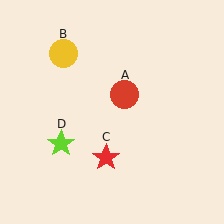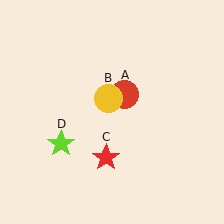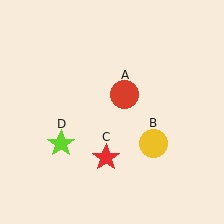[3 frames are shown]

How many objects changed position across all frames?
1 object changed position: yellow circle (object B).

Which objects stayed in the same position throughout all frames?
Red circle (object A) and red star (object C) and lime star (object D) remained stationary.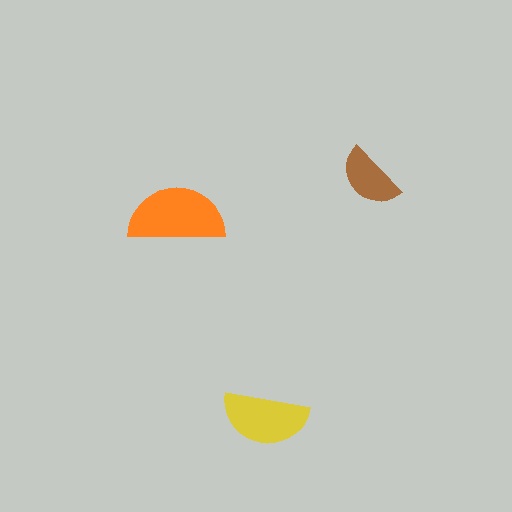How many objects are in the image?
There are 3 objects in the image.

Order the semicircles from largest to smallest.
the orange one, the yellow one, the brown one.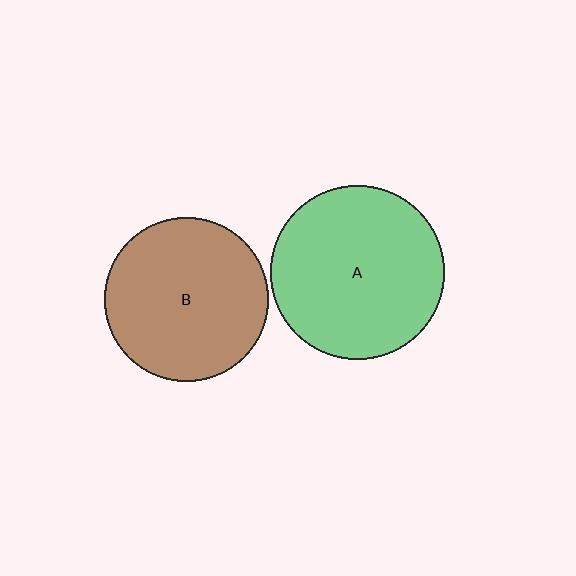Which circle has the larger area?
Circle A (green).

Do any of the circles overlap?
No, none of the circles overlap.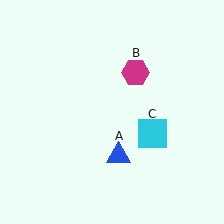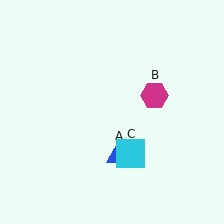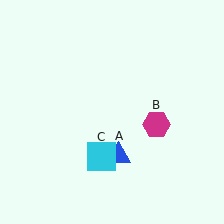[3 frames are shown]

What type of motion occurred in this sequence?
The magenta hexagon (object B), cyan square (object C) rotated clockwise around the center of the scene.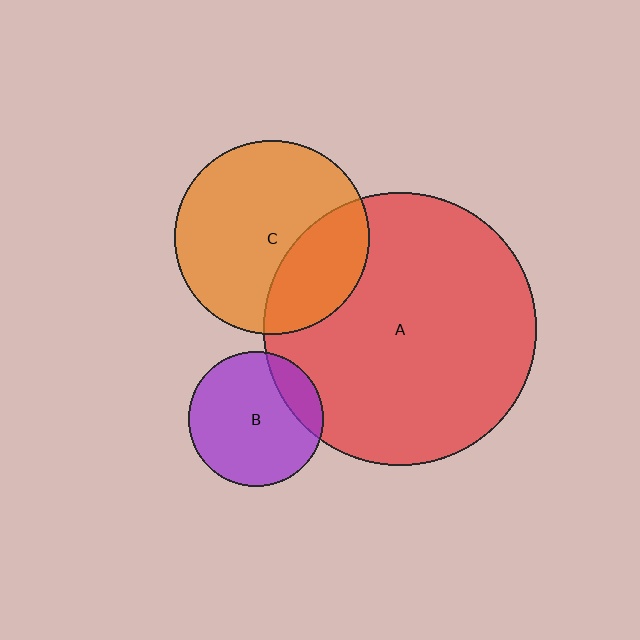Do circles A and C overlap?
Yes.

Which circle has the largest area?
Circle A (red).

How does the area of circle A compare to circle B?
Approximately 4.1 times.